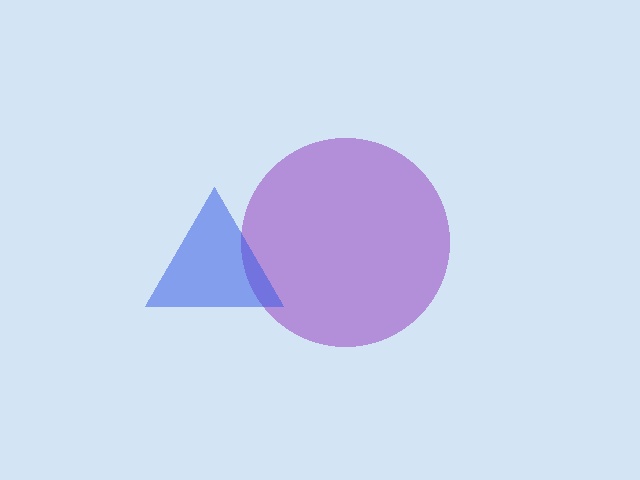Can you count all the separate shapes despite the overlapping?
Yes, there are 2 separate shapes.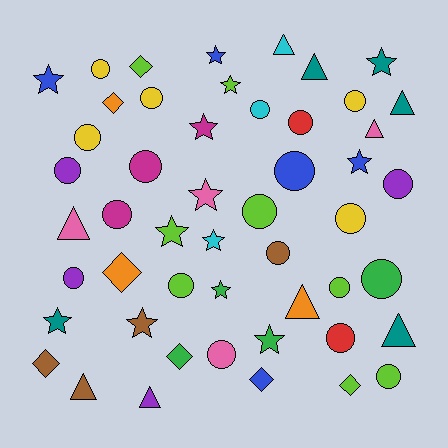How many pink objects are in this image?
There are 4 pink objects.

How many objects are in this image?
There are 50 objects.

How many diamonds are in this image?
There are 7 diamonds.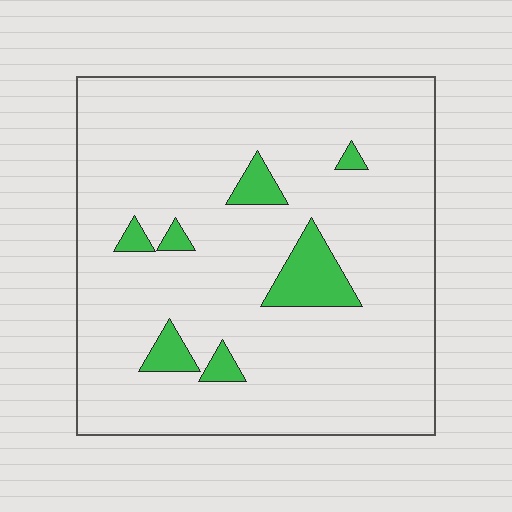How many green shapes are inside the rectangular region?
7.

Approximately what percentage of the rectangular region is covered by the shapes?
Approximately 10%.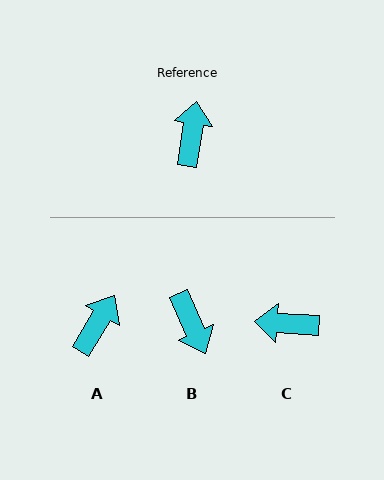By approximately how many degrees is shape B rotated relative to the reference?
Approximately 148 degrees clockwise.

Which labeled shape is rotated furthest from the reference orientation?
B, about 148 degrees away.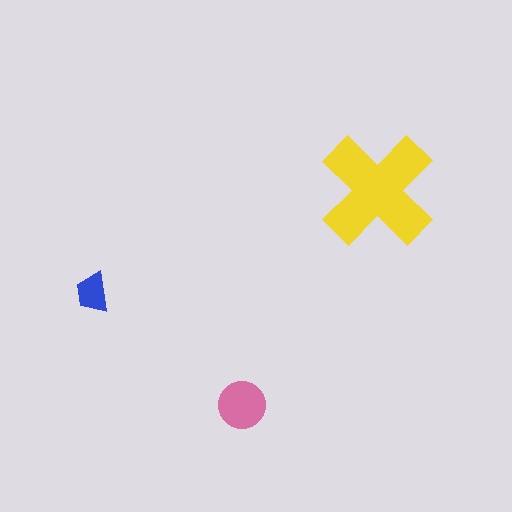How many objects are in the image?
There are 3 objects in the image.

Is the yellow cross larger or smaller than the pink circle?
Larger.